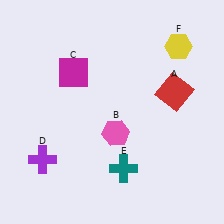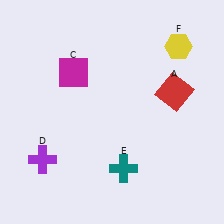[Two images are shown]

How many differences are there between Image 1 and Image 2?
There is 1 difference between the two images.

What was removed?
The pink hexagon (B) was removed in Image 2.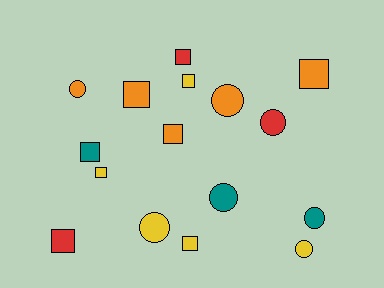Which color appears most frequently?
Yellow, with 5 objects.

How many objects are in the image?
There are 16 objects.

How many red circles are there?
There is 1 red circle.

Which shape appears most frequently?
Square, with 9 objects.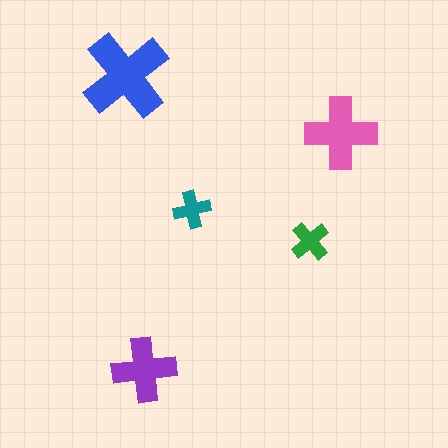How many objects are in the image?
There are 5 objects in the image.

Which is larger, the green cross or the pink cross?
The pink one.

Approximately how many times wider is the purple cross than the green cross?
About 1.5 times wider.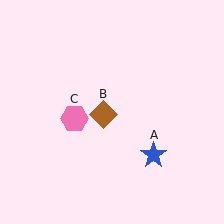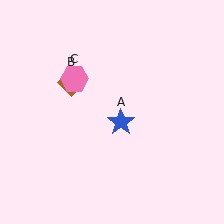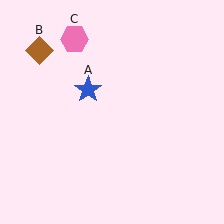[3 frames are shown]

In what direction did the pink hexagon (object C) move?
The pink hexagon (object C) moved up.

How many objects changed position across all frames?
3 objects changed position: blue star (object A), brown diamond (object B), pink hexagon (object C).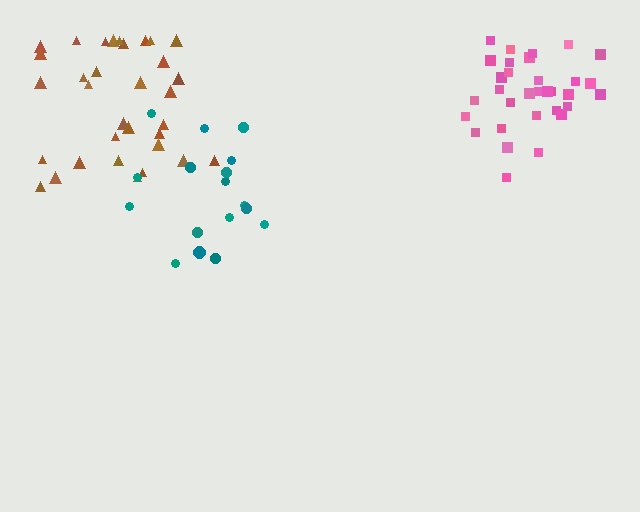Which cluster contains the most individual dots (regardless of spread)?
Brown (33).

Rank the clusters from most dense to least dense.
pink, brown, teal.